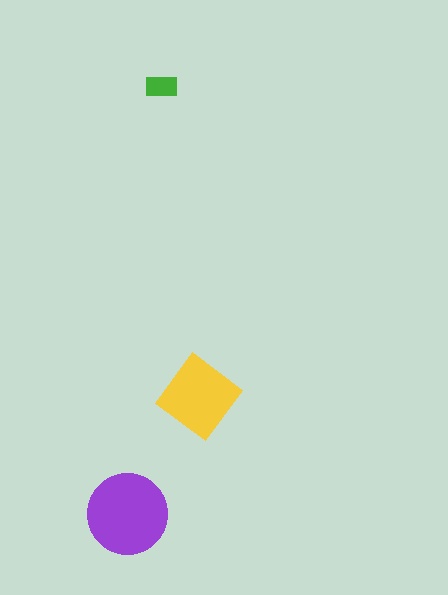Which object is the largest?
The purple circle.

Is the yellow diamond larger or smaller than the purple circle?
Smaller.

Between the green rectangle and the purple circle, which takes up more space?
The purple circle.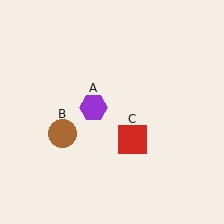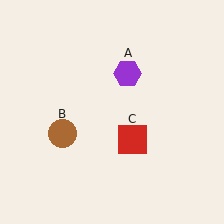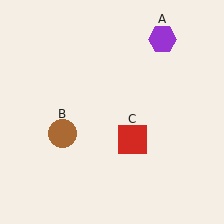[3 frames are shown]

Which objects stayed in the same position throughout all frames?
Brown circle (object B) and red square (object C) remained stationary.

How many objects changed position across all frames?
1 object changed position: purple hexagon (object A).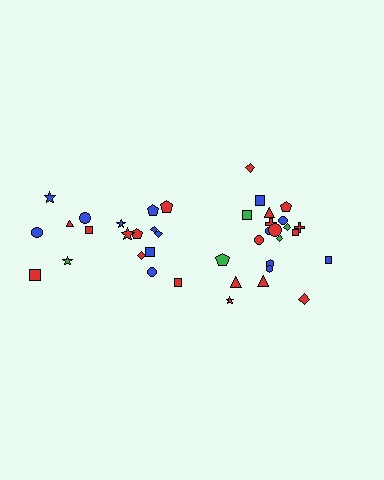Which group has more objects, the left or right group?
The right group.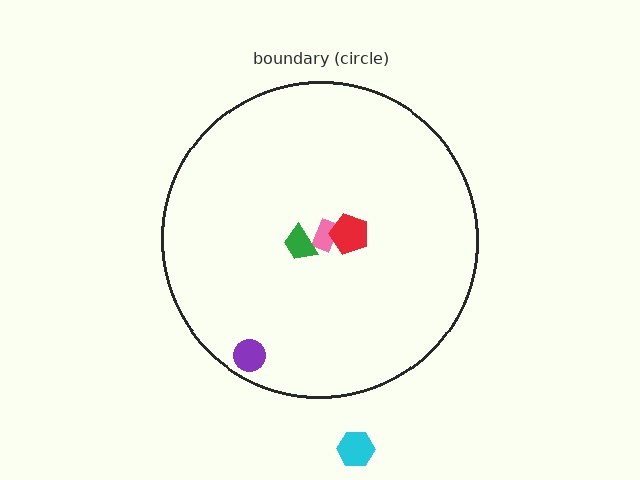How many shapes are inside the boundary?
4 inside, 1 outside.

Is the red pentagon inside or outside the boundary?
Inside.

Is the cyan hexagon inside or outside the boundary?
Outside.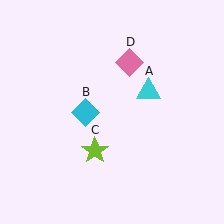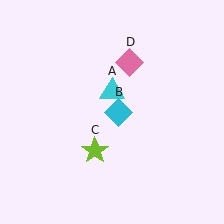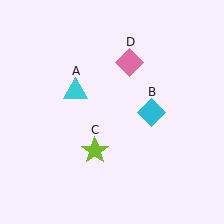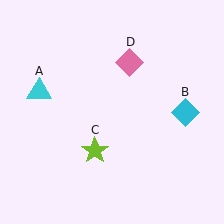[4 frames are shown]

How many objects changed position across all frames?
2 objects changed position: cyan triangle (object A), cyan diamond (object B).